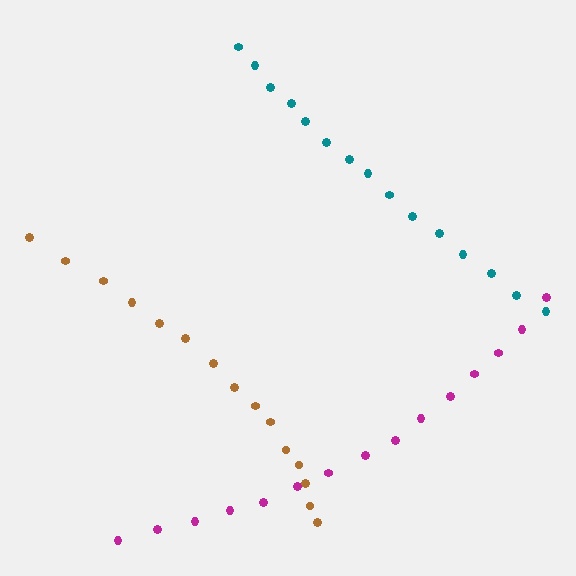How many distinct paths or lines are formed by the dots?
There are 3 distinct paths.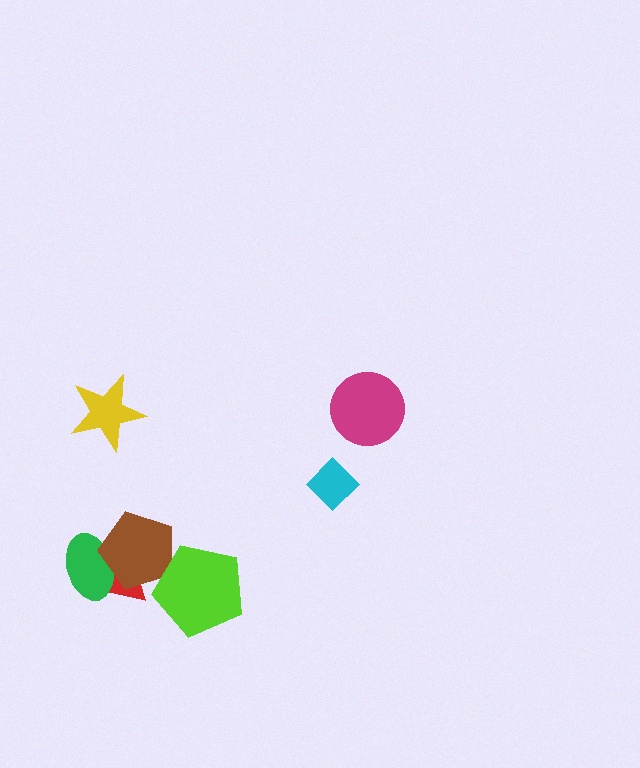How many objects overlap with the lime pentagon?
1 object overlaps with the lime pentagon.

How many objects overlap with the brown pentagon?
3 objects overlap with the brown pentagon.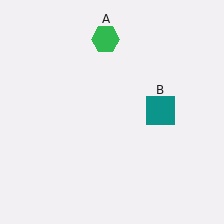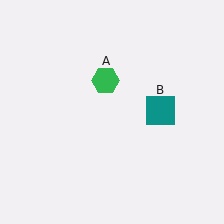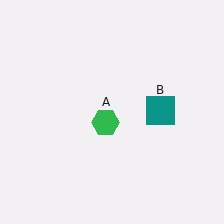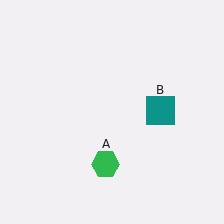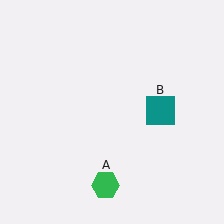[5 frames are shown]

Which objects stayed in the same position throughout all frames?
Teal square (object B) remained stationary.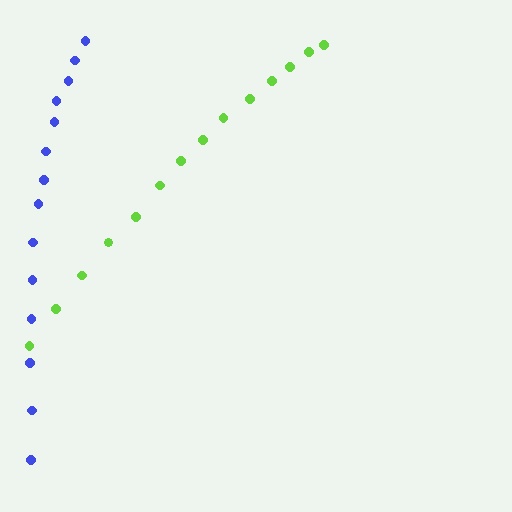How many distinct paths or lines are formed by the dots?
There are 2 distinct paths.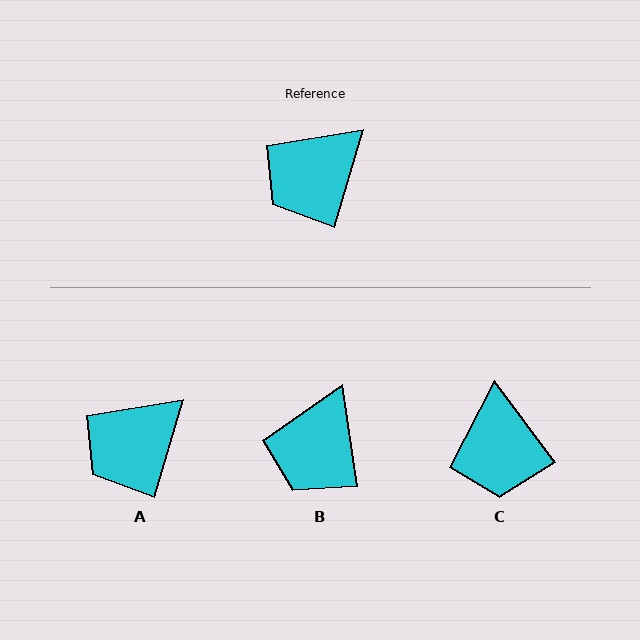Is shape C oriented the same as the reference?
No, it is off by about 53 degrees.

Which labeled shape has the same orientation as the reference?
A.